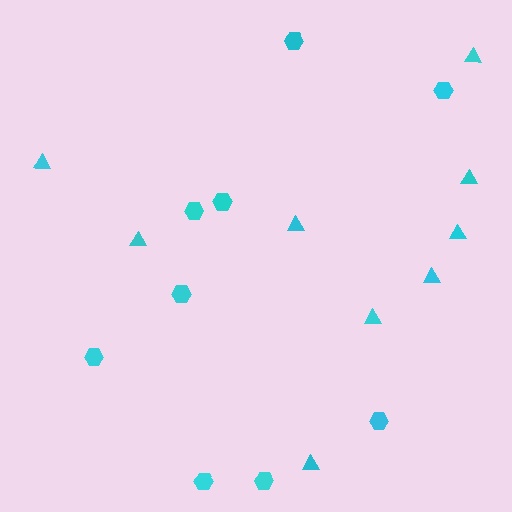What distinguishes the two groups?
There are 2 groups: one group of triangles (9) and one group of hexagons (9).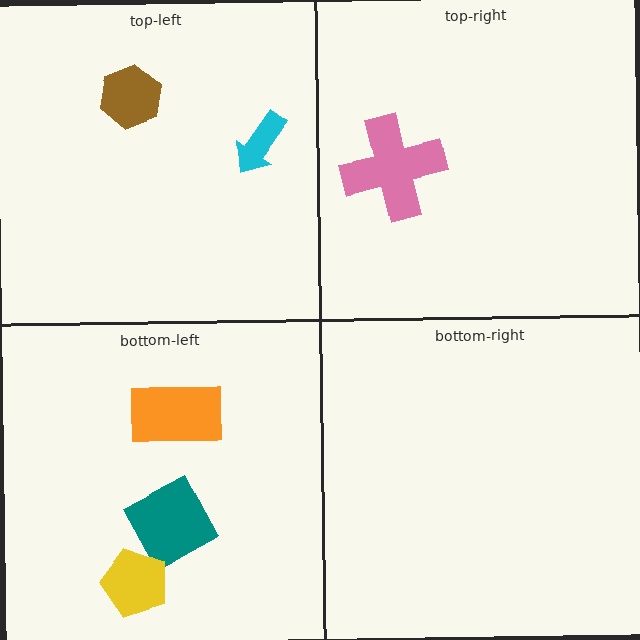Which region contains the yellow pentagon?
The bottom-left region.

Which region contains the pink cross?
The top-right region.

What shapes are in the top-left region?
The brown hexagon, the cyan arrow.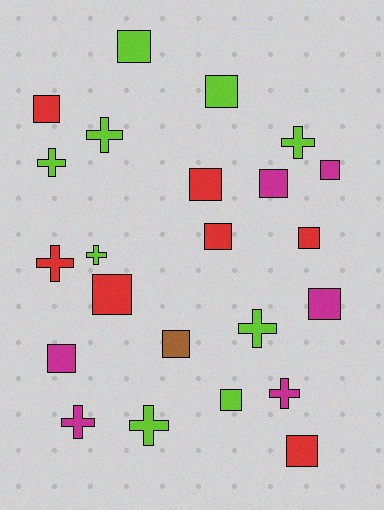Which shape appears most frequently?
Square, with 14 objects.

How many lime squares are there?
There are 3 lime squares.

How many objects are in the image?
There are 23 objects.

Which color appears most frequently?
Lime, with 9 objects.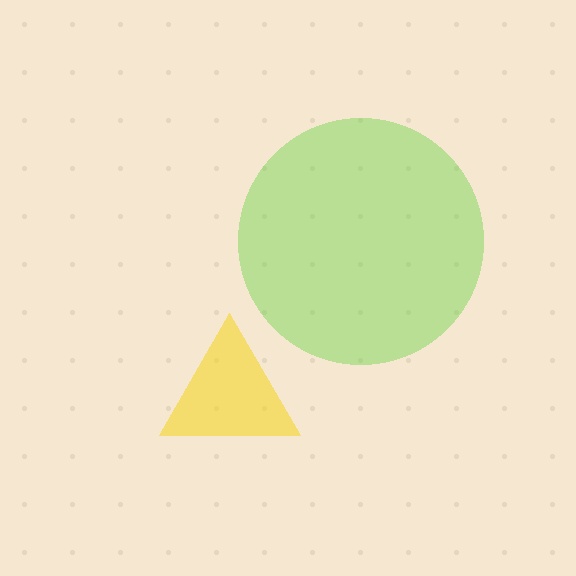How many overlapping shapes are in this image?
There are 2 overlapping shapes in the image.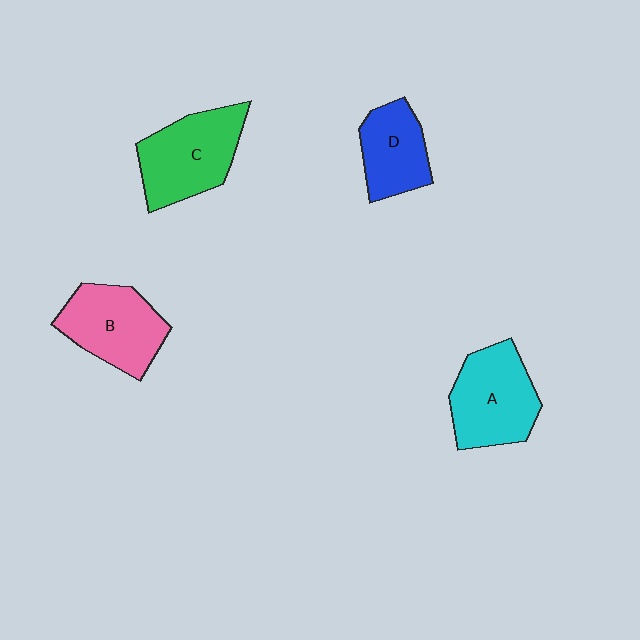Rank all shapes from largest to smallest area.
From largest to smallest: C (green), A (cyan), B (pink), D (blue).